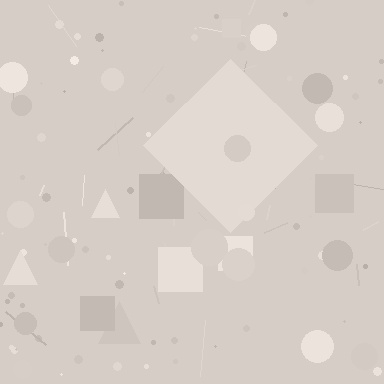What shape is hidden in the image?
A diamond is hidden in the image.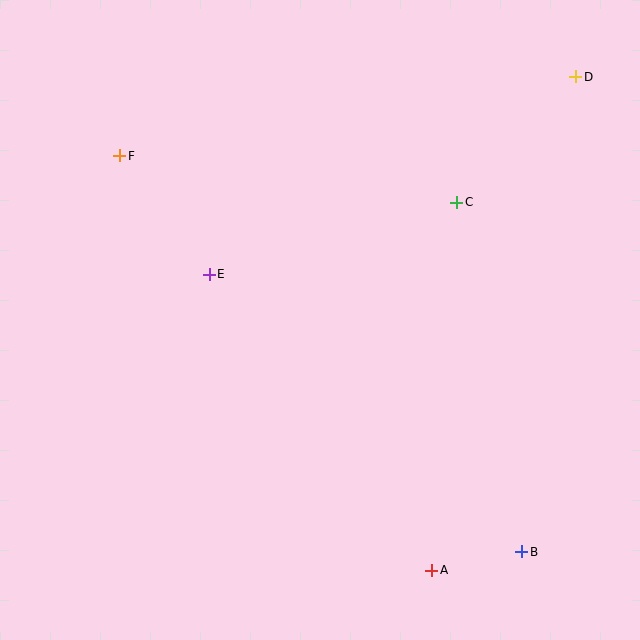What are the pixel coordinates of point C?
Point C is at (457, 202).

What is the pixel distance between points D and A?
The distance between D and A is 514 pixels.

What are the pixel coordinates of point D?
Point D is at (576, 77).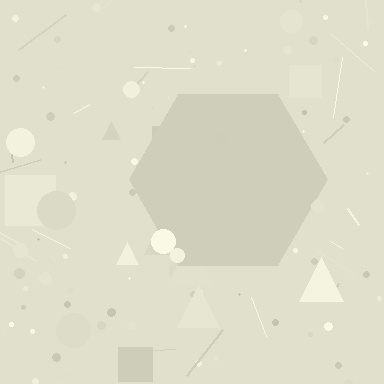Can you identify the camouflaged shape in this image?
The camouflaged shape is a hexagon.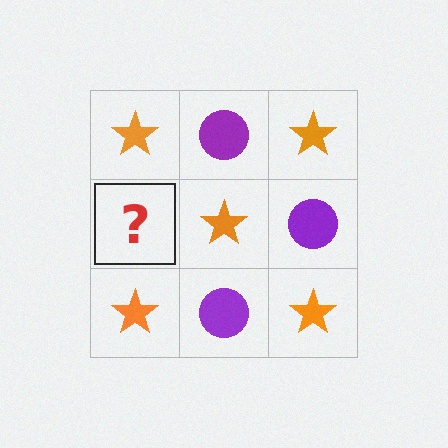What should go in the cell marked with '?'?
The missing cell should contain a purple circle.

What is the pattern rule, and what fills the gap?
The rule is that it alternates orange star and purple circle in a checkerboard pattern. The gap should be filled with a purple circle.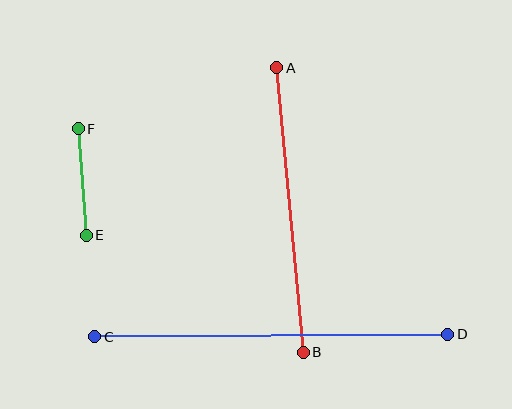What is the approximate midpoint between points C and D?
The midpoint is at approximately (271, 335) pixels.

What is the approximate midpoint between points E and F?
The midpoint is at approximately (82, 182) pixels.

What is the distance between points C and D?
The distance is approximately 353 pixels.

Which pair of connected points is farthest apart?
Points C and D are farthest apart.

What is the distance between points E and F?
The distance is approximately 107 pixels.